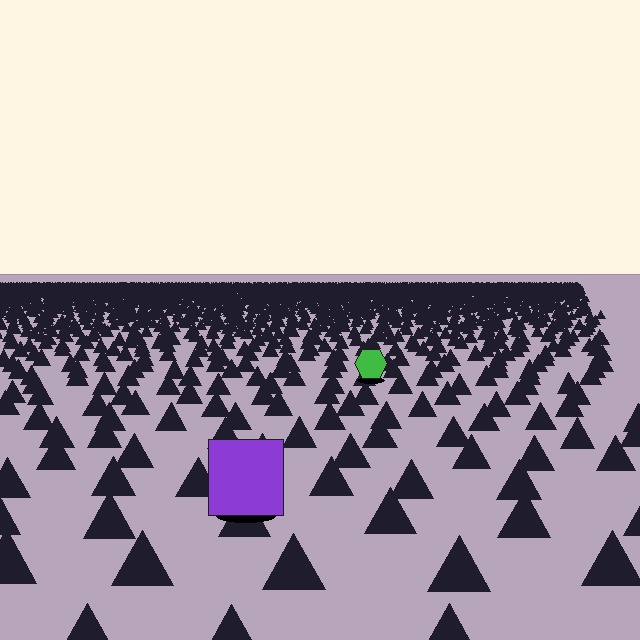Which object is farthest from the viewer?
The green hexagon is farthest from the viewer. It appears smaller and the ground texture around it is denser.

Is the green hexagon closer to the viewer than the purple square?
No. The purple square is closer — you can tell from the texture gradient: the ground texture is coarser near it.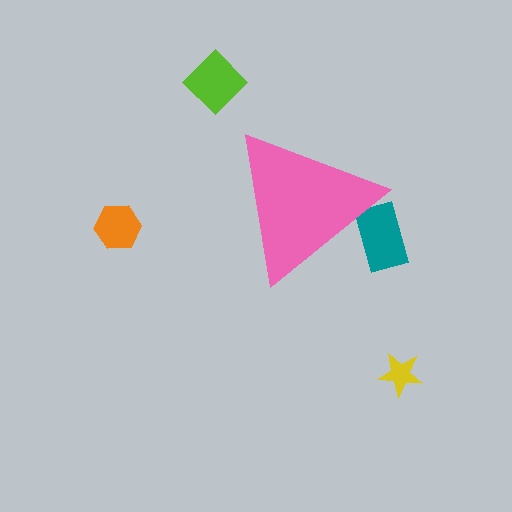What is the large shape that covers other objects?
A pink triangle.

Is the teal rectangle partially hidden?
Yes, the teal rectangle is partially hidden behind the pink triangle.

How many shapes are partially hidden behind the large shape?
1 shape is partially hidden.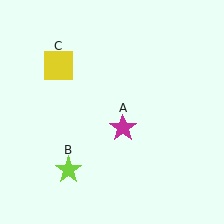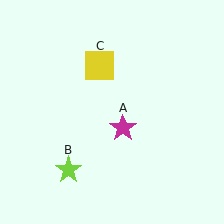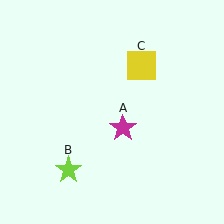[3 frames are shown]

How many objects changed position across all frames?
1 object changed position: yellow square (object C).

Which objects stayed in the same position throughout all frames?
Magenta star (object A) and lime star (object B) remained stationary.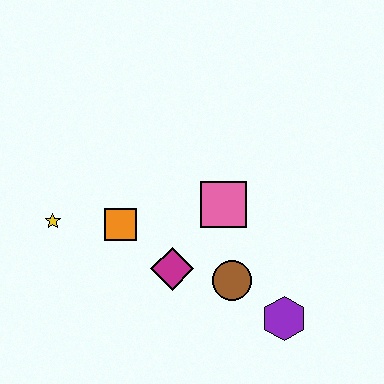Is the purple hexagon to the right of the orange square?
Yes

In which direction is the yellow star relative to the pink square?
The yellow star is to the left of the pink square.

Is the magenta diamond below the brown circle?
No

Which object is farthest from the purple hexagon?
The yellow star is farthest from the purple hexagon.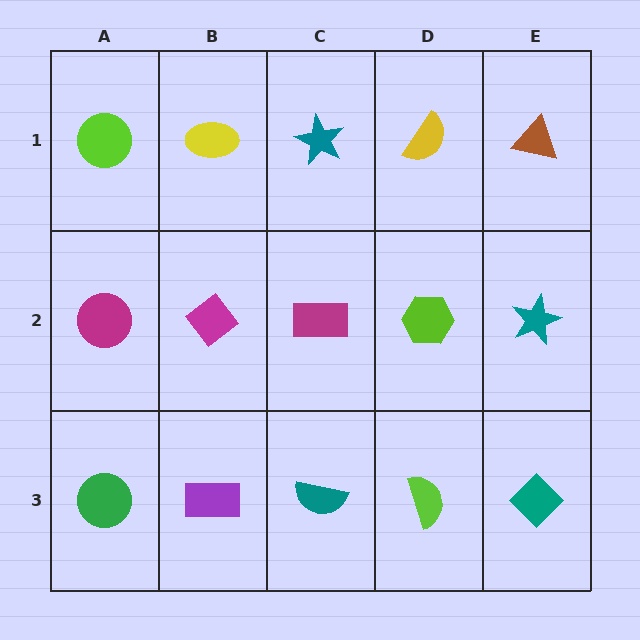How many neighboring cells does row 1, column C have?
3.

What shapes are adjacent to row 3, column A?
A magenta circle (row 2, column A), a purple rectangle (row 3, column B).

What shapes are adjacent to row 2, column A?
A lime circle (row 1, column A), a green circle (row 3, column A), a magenta diamond (row 2, column B).